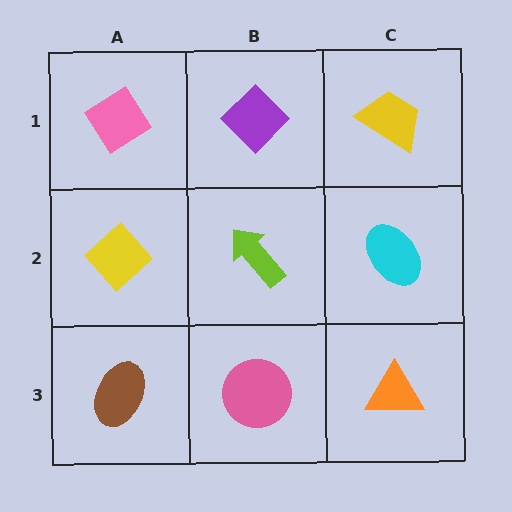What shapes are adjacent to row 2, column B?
A purple diamond (row 1, column B), a pink circle (row 3, column B), a yellow diamond (row 2, column A), a cyan ellipse (row 2, column C).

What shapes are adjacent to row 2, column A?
A pink diamond (row 1, column A), a brown ellipse (row 3, column A), a lime arrow (row 2, column B).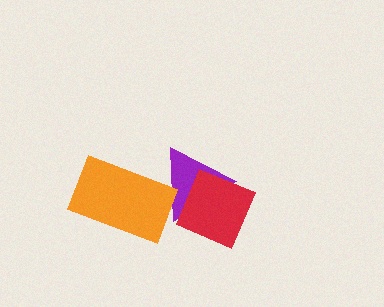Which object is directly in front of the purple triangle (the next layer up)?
The orange rectangle is directly in front of the purple triangle.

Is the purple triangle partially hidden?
Yes, it is partially covered by another shape.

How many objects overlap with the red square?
1 object overlaps with the red square.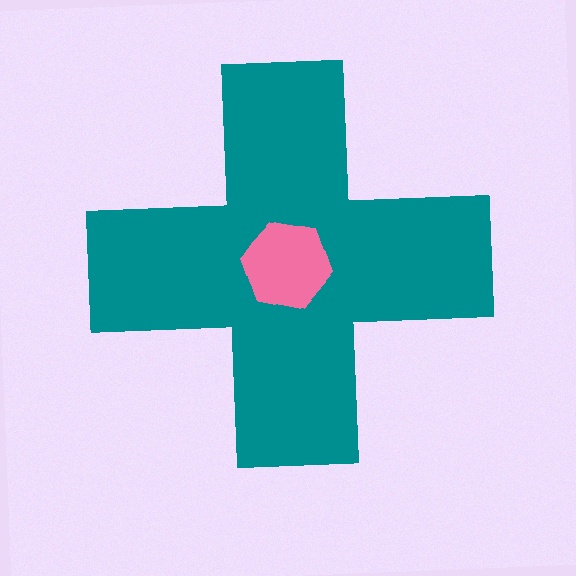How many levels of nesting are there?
2.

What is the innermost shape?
The pink hexagon.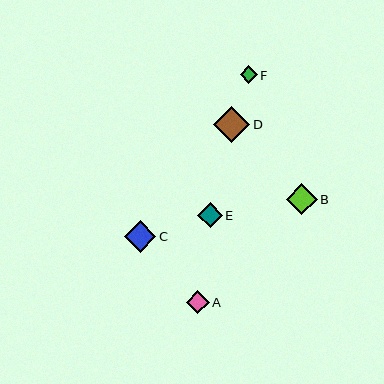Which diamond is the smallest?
Diamond F is the smallest with a size of approximately 17 pixels.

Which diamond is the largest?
Diamond D is the largest with a size of approximately 37 pixels.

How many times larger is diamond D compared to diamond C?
Diamond D is approximately 1.2 times the size of diamond C.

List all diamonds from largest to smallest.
From largest to smallest: D, C, B, E, A, F.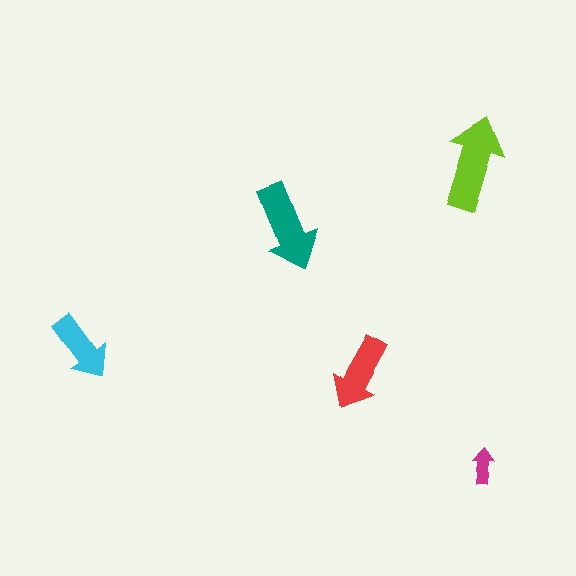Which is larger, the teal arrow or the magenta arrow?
The teal one.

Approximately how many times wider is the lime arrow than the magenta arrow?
About 2.5 times wider.